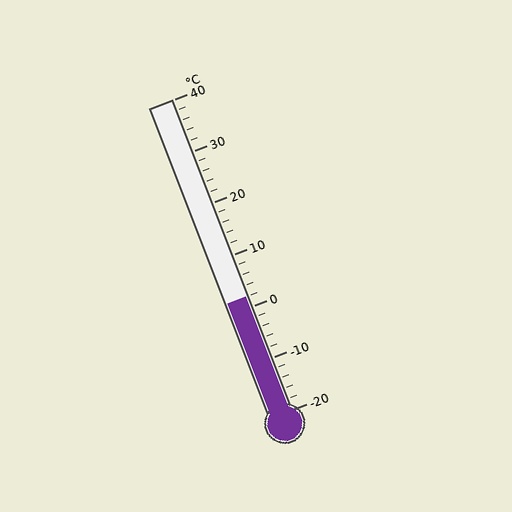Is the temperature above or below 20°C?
The temperature is below 20°C.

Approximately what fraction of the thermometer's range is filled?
The thermometer is filled to approximately 35% of its range.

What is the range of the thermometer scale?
The thermometer scale ranges from -20°C to 40°C.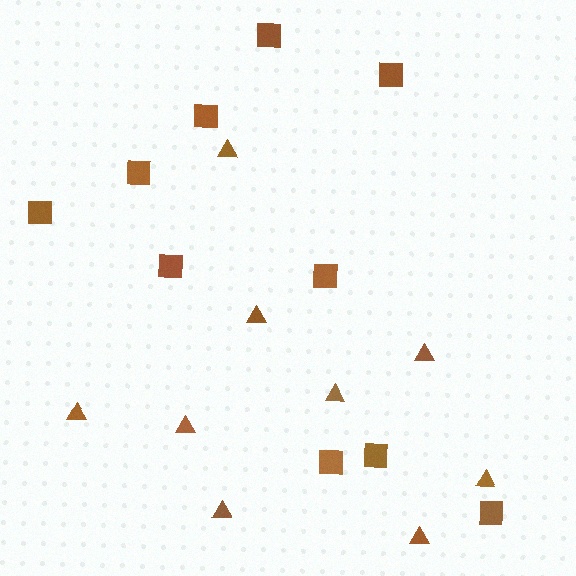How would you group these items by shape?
There are 2 groups: one group of squares (10) and one group of triangles (9).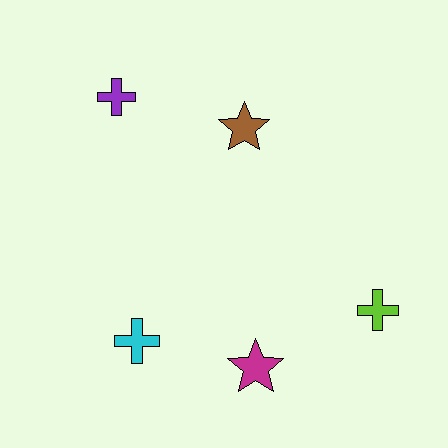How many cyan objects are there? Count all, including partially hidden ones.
There is 1 cyan object.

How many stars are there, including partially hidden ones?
There are 2 stars.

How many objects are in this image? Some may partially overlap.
There are 5 objects.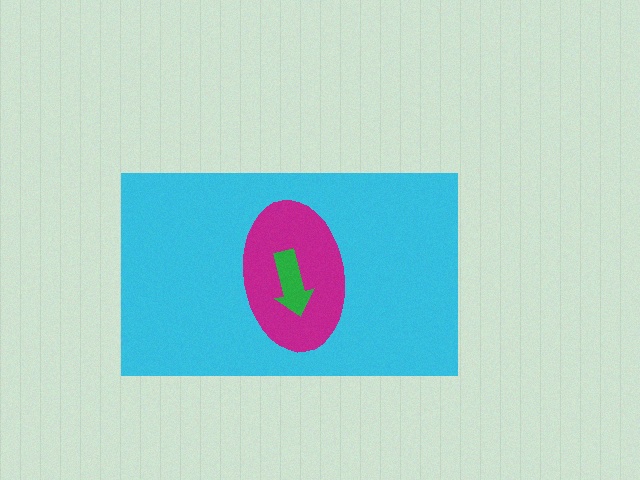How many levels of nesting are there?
3.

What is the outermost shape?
The cyan rectangle.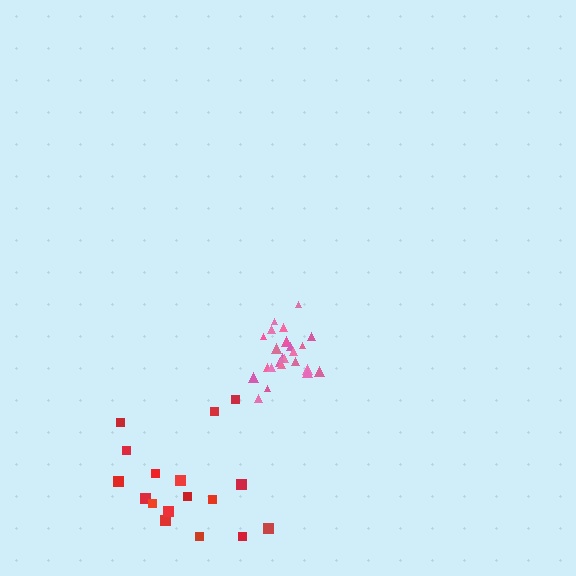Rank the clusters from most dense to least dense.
pink, red.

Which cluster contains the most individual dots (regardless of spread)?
Pink (25).